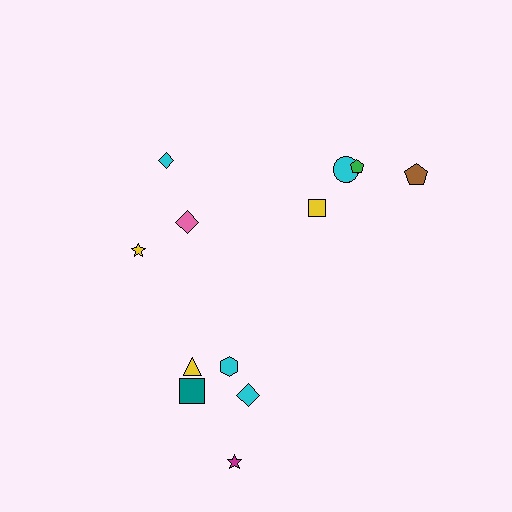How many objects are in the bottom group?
There are 5 objects.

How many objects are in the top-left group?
There are 3 objects.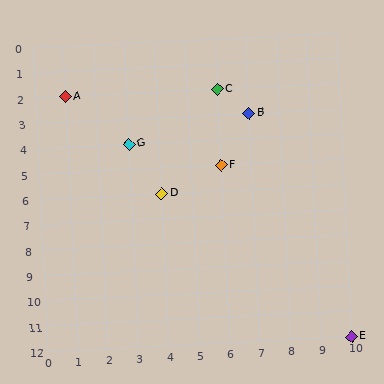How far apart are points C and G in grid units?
Points C and G are 3 columns and 2 rows apart (about 3.6 grid units diagonally).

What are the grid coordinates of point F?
Point F is at grid coordinates (6, 5).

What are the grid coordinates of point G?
Point G is at grid coordinates (3, 4).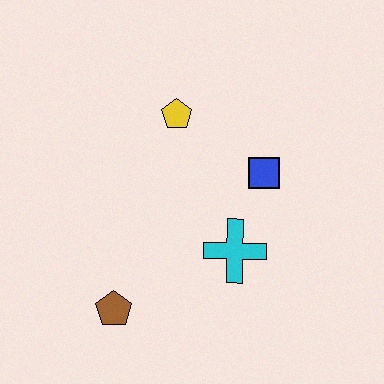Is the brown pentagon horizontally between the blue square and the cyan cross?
No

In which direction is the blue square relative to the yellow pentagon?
The blue square is to the right of the yellow pentagon.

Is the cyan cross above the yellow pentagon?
No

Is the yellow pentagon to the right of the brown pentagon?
Yes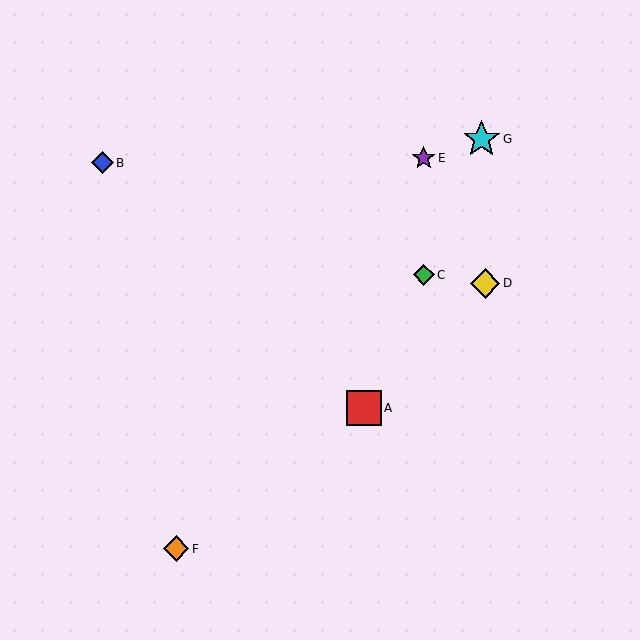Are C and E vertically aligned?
Yes, both are at x≈424.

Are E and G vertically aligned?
No, E is at x≈424 and G is at x≈482.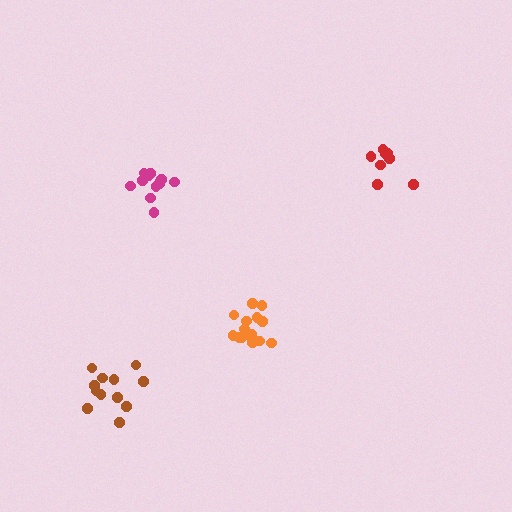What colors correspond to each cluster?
The clusters are colored: brown, orange, red, magenta.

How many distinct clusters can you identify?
There are 4 distinct clusters.